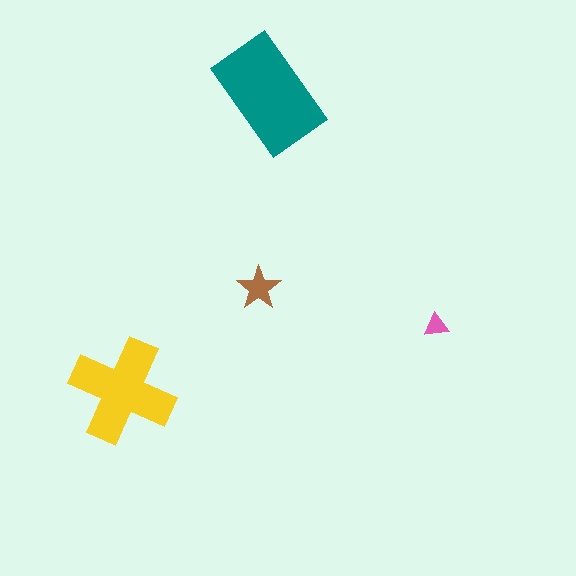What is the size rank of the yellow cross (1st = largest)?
2nd.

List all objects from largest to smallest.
The teal rectangle, the yellow cross, the brown star, the pink triangle.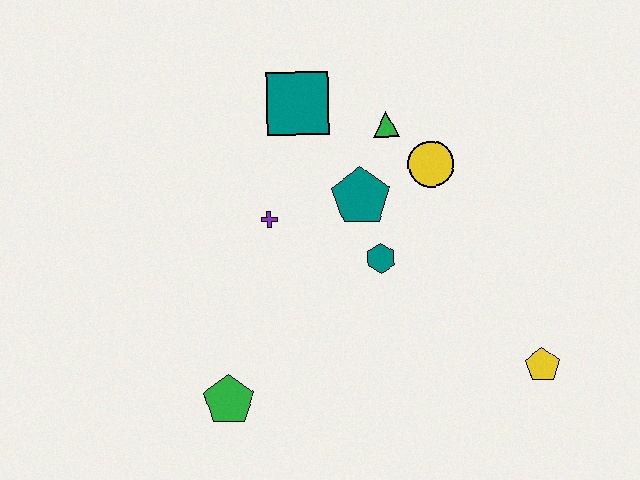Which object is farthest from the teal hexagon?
The green pentagon is farthest from the teal hexagon.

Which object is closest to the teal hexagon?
The teal pentagon is closest to the teal hexagon.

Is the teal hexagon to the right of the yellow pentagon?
No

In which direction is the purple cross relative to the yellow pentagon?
The purple cross is to the left of the yellow pentagon.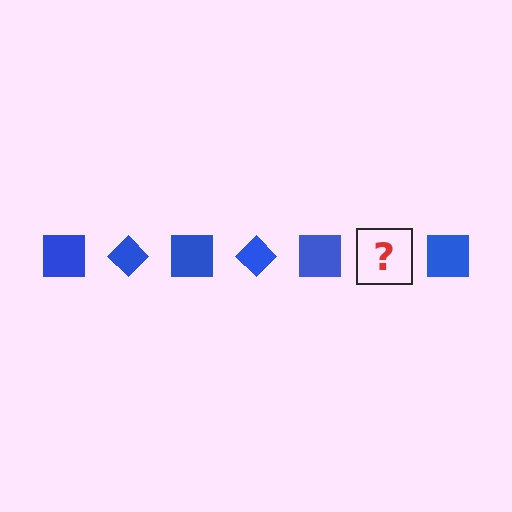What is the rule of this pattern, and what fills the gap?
The rule is that the pattern cycles through square, diamond shapes in blue. The gap should be filled with a blue diamond.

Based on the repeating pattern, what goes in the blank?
The blank should be a blue diamond.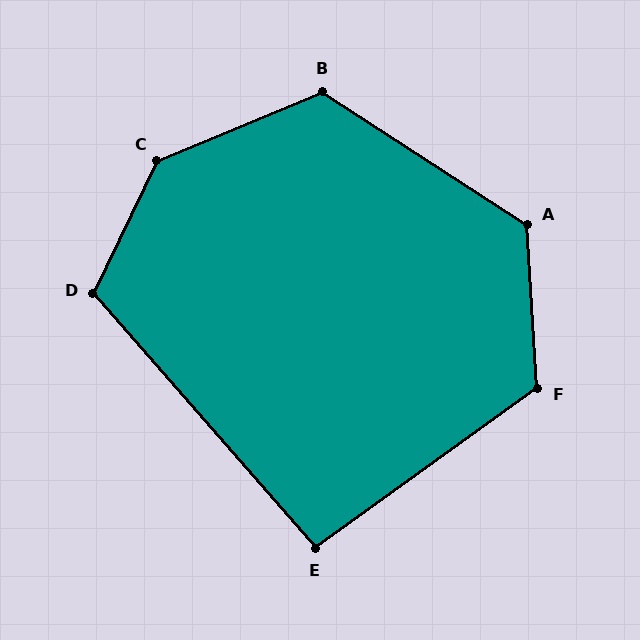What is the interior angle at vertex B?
Approximately 124 degrees (obtuse).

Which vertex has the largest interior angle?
C, at approximately 138 degrees.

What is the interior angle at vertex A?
Approximately 127 degrees (obtuse).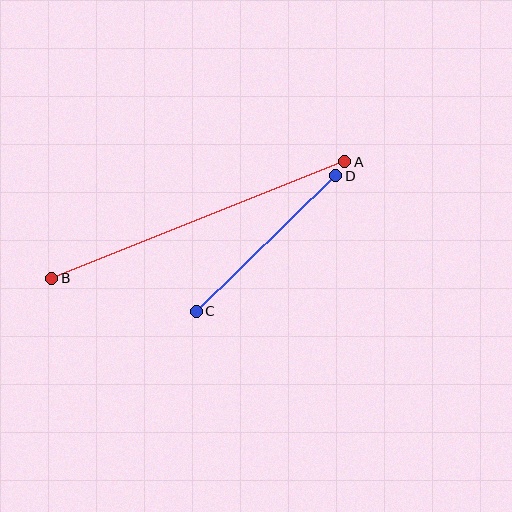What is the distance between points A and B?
The distance is approximately 316 pixels.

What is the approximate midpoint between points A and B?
The midpoint is at approximately (198, 220) pixels.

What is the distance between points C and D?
The distance is approximately 195 pixels.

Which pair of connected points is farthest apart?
Points A and B are farthest apart.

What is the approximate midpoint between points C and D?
The midpoint is at approximately (266, 244) pixels.